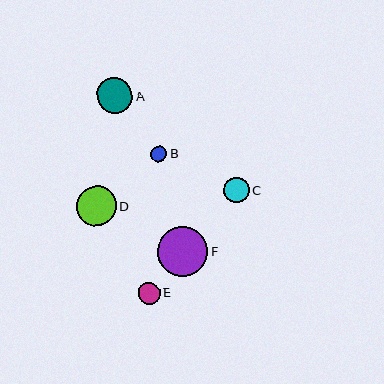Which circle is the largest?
Circle F is the largest with a size of approximately 50 pixels.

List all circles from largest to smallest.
From largest to smallest: F, D, A, C, E, B.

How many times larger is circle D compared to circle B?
Circle D is approximately 2.5 times the size of circle B.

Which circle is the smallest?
Circle B is the smallest with a size of approximately 16 pixels.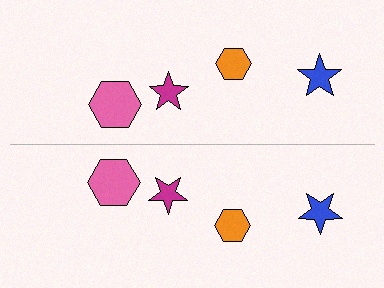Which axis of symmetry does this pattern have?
The pattern has a horizontal axis of symmetry running through the center of the image.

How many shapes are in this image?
There are 8 shapes in this image.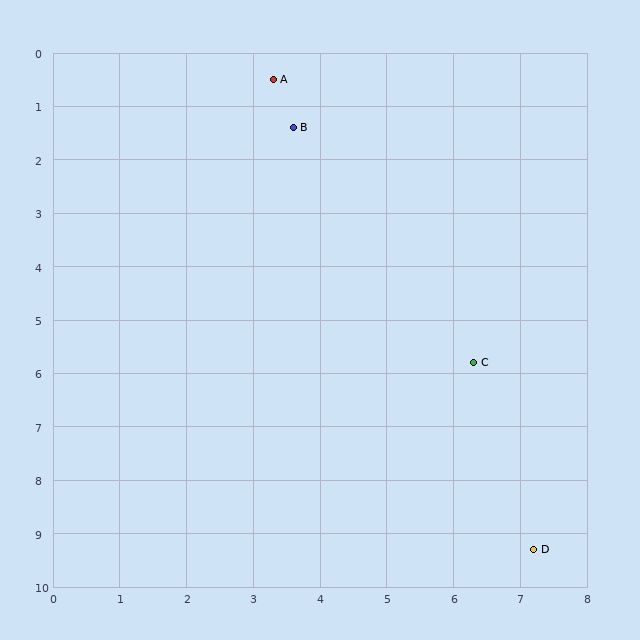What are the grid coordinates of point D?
Point D is at approximately (7.2, 9.3).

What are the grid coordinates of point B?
Point B is at approximately (3.6, 1.4).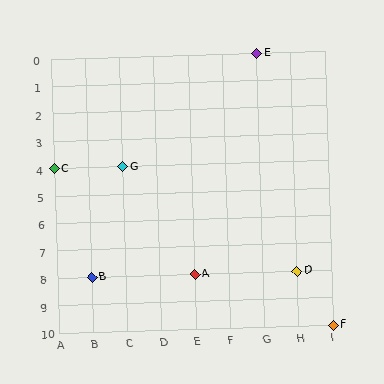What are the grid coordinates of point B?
Point B is at grid coordinates (B, 8).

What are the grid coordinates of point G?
Point G is at grid coordinates (C, 4).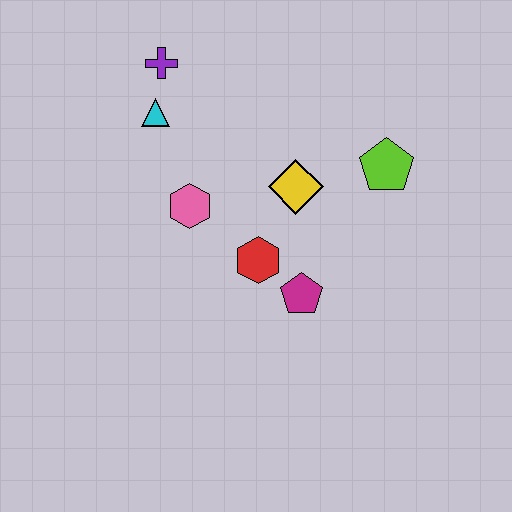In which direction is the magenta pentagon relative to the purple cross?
The magenta pentagon is below the purple cross.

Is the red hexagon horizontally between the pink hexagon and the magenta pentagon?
Yes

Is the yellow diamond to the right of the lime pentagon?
No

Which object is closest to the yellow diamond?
The red hexagon is closest to the yellow diamond.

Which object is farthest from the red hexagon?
The purple cross is farthest from the red hexagon.